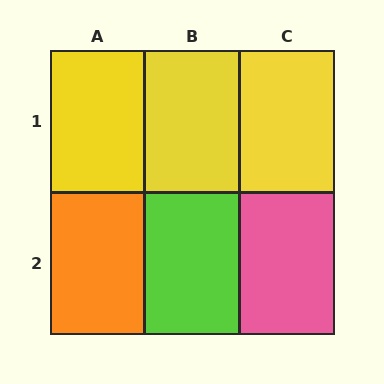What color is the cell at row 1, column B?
Yellow.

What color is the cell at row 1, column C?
Yellow.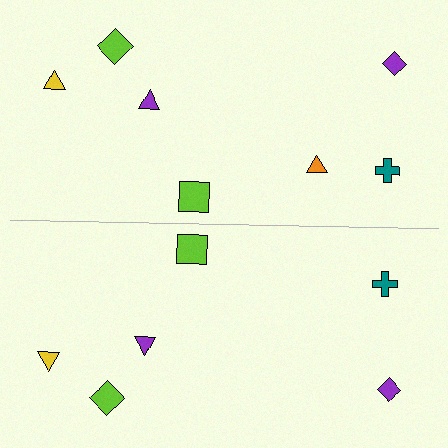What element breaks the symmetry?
A orange triangle is missing from the bottom side.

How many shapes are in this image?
There are 13 shapes in this image.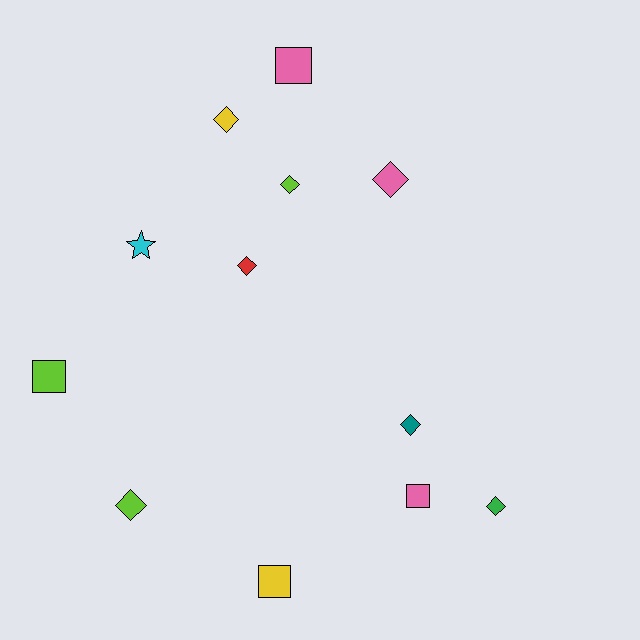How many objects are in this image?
There are 12 objects.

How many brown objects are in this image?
There are no brown objects.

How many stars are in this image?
There is 1 star.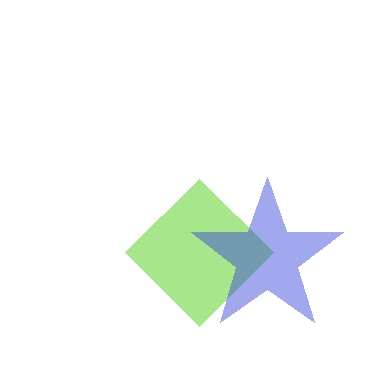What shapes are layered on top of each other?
The layered shapes are: a lime diamond, a blue star.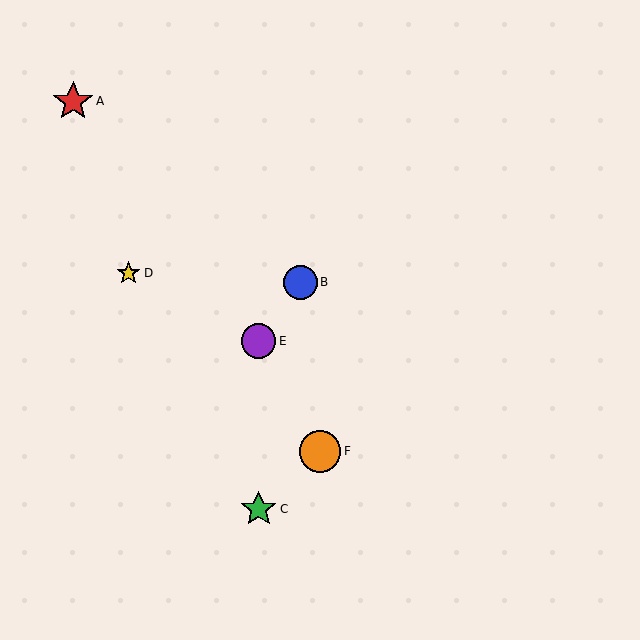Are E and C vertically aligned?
Yes, both are at x≈259.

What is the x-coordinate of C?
Object C is at x≈259.